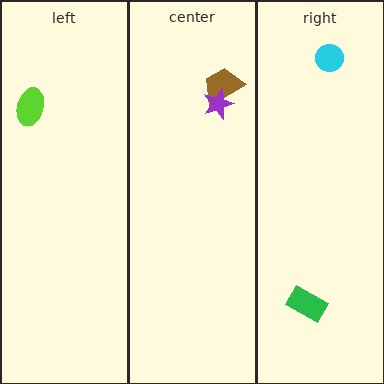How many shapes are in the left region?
1.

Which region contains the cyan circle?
The right region.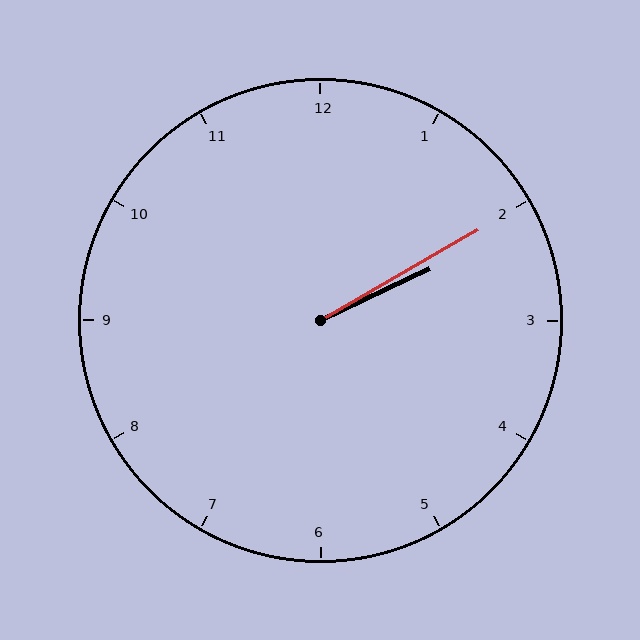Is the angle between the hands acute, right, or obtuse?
It is acute.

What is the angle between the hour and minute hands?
Approximately 5 degrees.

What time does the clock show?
2:10.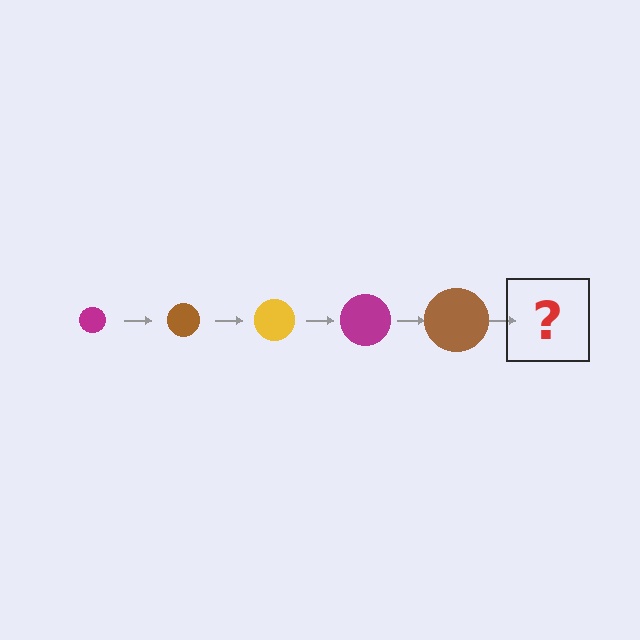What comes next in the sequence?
The next element should be a yellow circle, larger than the previous one.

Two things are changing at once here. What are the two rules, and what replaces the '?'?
The two rules are that the circle grows larger each step and the color cycles through magenta, brown, and yellow. The '?' should be a yellow circle, larger than the previous one.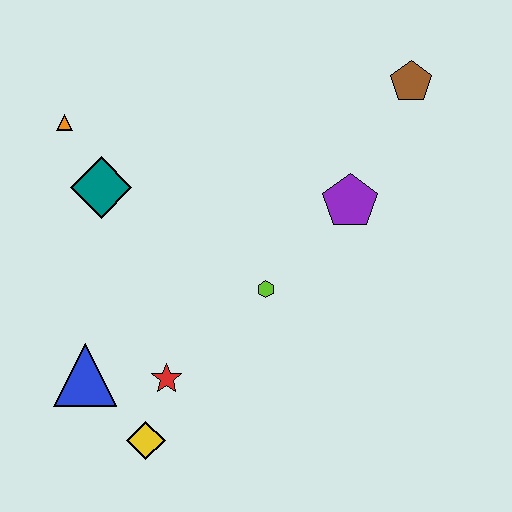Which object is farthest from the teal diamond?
The brown pentagon is farthest from the teal diamond.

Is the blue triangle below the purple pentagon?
Yes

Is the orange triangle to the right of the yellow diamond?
No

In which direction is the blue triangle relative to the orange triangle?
The blue triangle is below the orange triangle.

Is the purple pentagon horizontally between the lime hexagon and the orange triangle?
No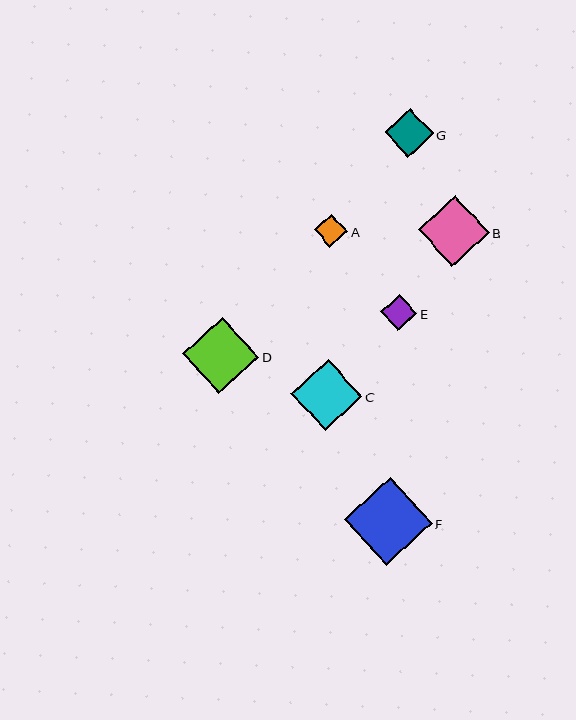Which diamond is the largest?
Diamond F is the largest with a size of approximately 88 pixels.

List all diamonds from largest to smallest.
From largest to smallest: F, D, C, B, G, E, A.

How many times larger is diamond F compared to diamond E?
Diamond F is approximately 2.4 times the size of diamond E.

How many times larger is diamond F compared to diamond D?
Diamond F is approximately 1.1 times the size of diamond D.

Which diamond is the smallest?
Diamond A is the smallest with a size of approximately 33 pixels.